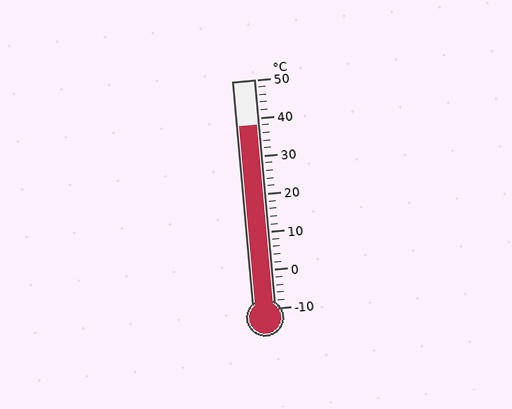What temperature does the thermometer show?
The thermometer shows approximately 38°C.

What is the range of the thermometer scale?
The thermometer scale ranges from -10°C to 50°C.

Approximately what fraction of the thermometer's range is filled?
The thermometer is filled to approximately 80% of its range.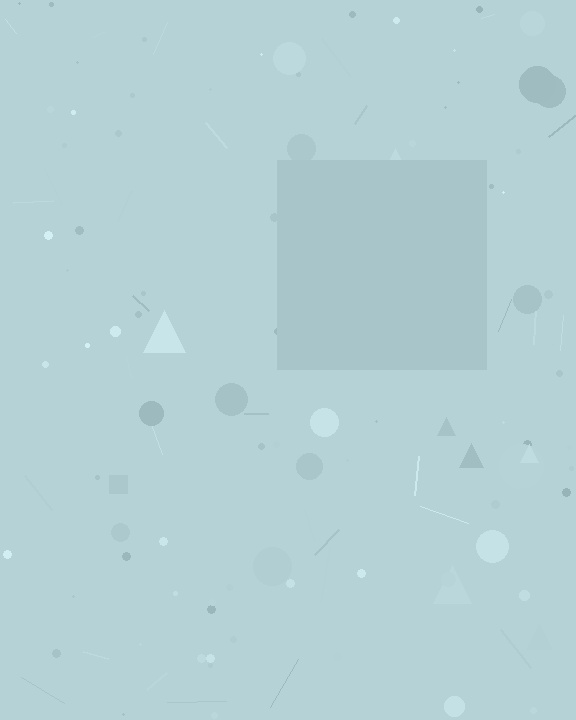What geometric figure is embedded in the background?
A square is embedded in the background.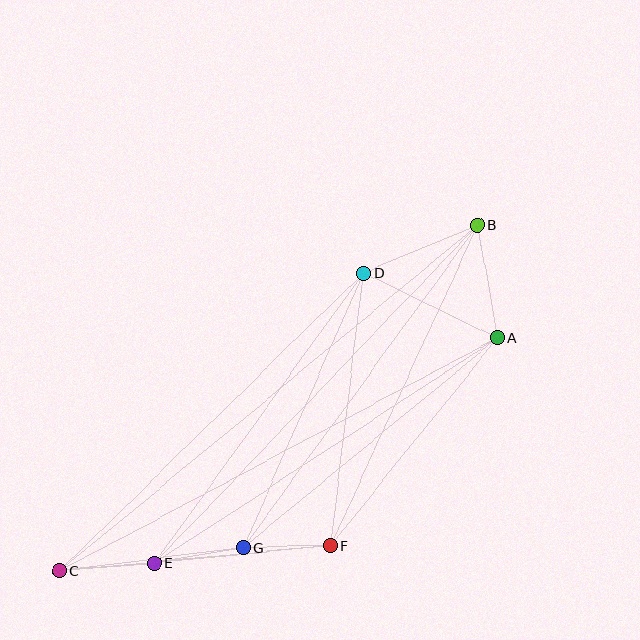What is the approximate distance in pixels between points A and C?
The distance between A and C is approximately 496 pixels.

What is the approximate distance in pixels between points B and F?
The distance between B and F is approximately 352 pixels.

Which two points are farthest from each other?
Points B and C are farthest from each other.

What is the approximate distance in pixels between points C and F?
The distance between C and F is approximately 272 pixels.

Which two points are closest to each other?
Points F and G are closest to each other.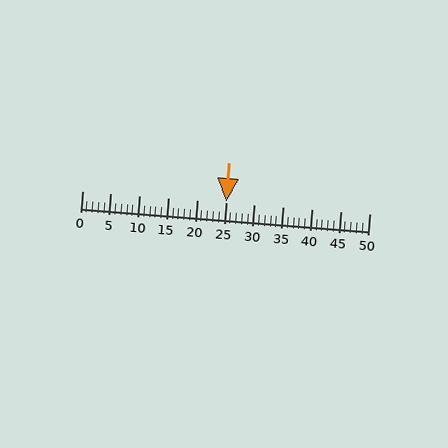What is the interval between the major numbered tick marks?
The major tick marks are spaced 5 units apart.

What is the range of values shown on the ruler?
The ruler shows values from 0 to 50.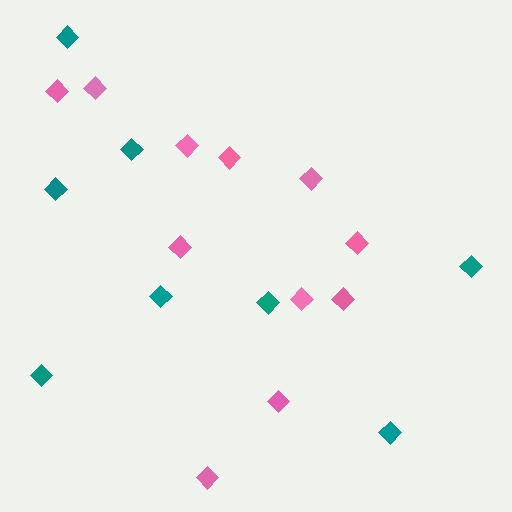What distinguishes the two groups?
There are 2 groups: one group of pink diamonds (11) and one group of teal diamonds (8).